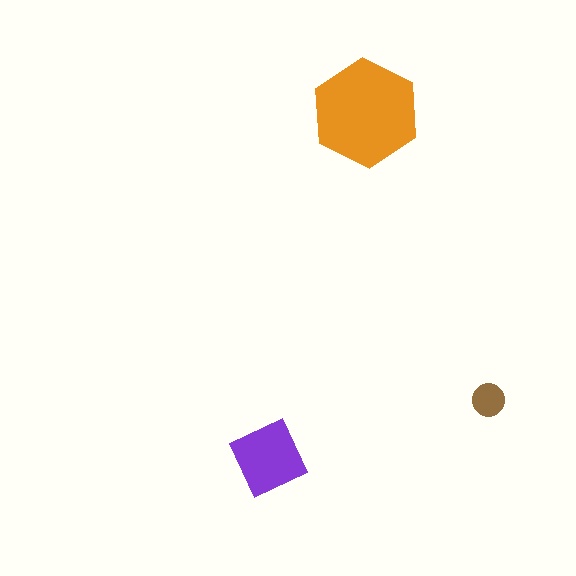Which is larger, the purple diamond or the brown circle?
The purple diamond.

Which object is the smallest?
The brown circle.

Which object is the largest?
The orange hexagon.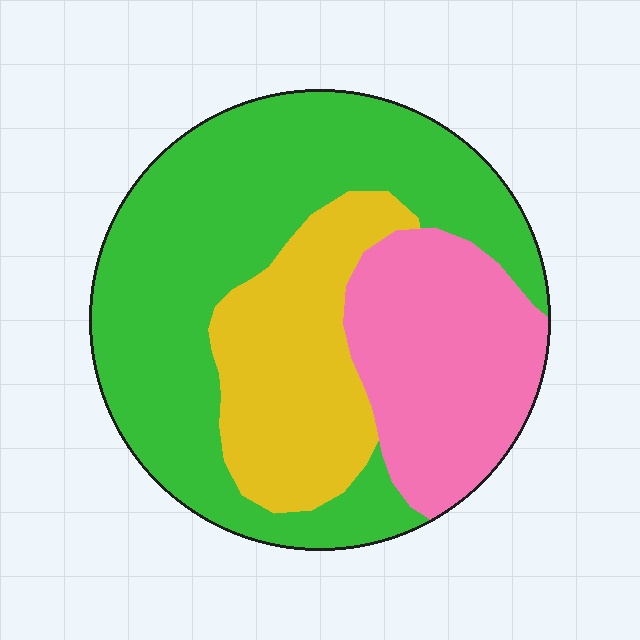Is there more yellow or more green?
Green.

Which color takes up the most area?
Green, at roughly 50%.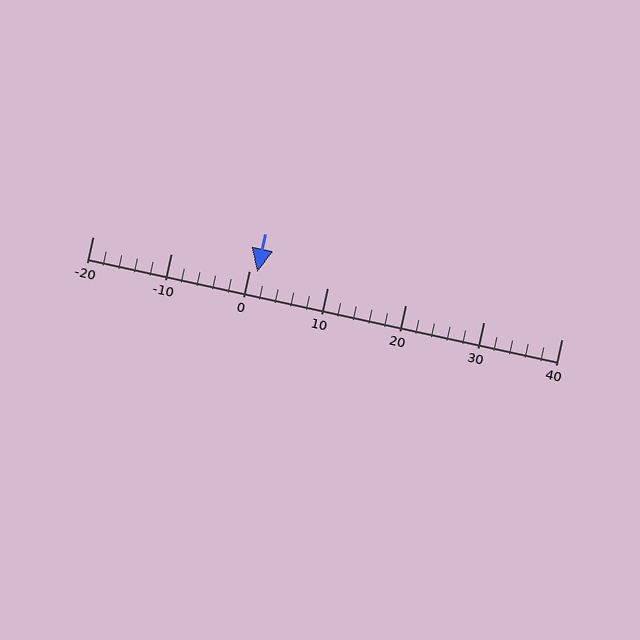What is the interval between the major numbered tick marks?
The major tick marks are spaced 10 units apart.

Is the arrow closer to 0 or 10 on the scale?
The arrow is closer to 0.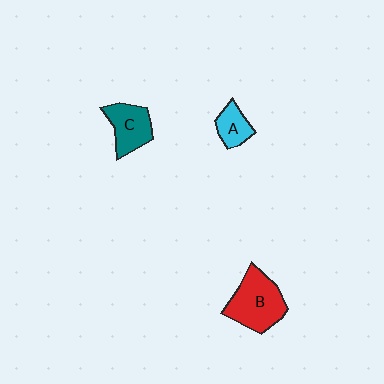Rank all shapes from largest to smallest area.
From largest to smallest: B (red), C (teal), A (cyan).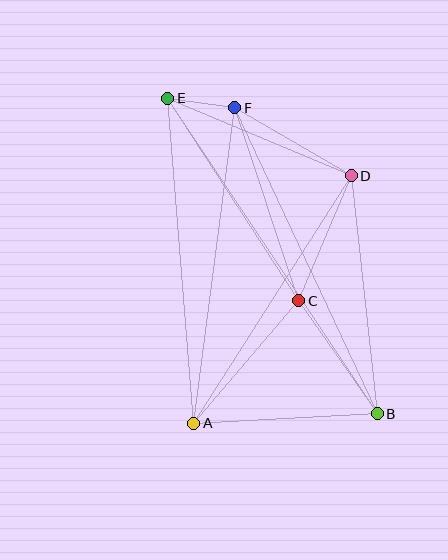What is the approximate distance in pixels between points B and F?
The distance between B and F is approximately 338 pixels.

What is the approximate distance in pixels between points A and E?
The distance between A and E is approximately 326 pixels.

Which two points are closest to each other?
Points E and F are closest to each other.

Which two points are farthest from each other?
Points B and E are farthest from each other.